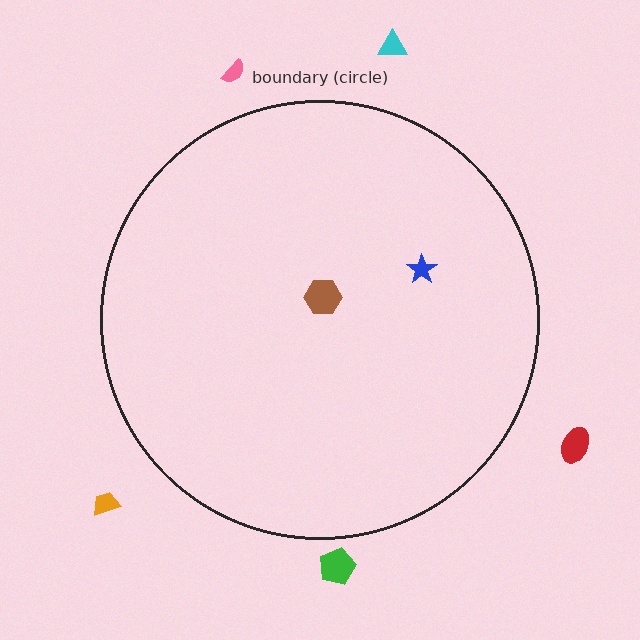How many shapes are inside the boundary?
2 inside, 5 outside.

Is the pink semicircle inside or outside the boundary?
Outside.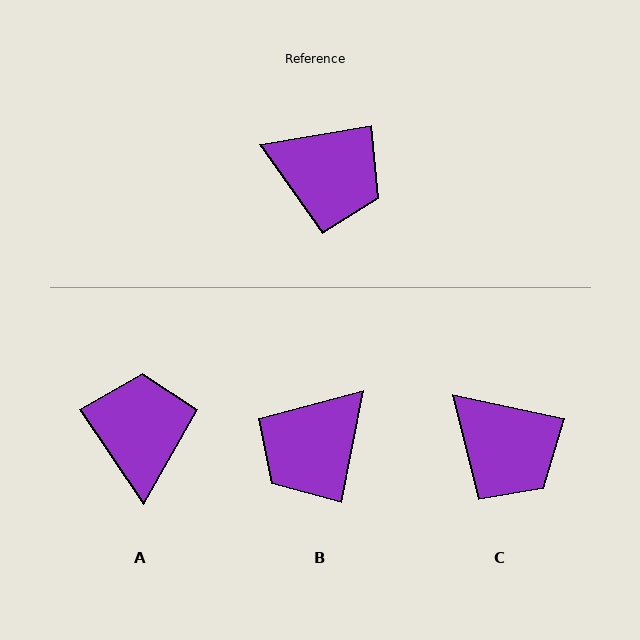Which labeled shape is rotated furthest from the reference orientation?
A, about 115 degrees away.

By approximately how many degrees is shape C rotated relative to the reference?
Approximately 22 degrees clockwise.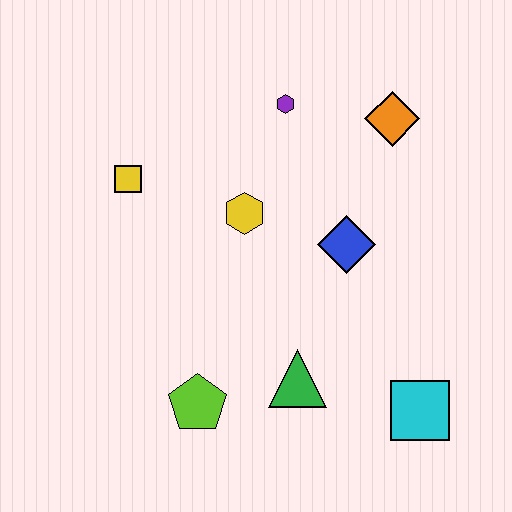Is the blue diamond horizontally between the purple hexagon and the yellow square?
No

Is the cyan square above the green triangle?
No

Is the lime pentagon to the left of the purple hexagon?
Yes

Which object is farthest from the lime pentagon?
The orange diamond is farthest from the lime pentagon.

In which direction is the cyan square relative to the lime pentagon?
The cyan square is to the right of the lime pentagon.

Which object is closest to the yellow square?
The yellow hexagon is closest to the yellow square.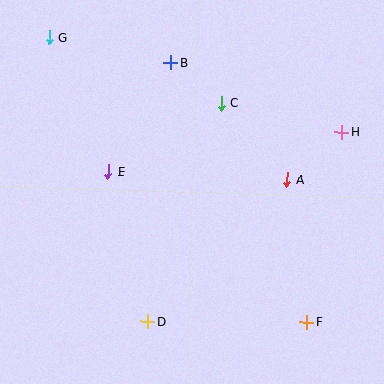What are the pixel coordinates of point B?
Point B is at (171, 63).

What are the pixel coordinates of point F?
Point F is at (307, 322).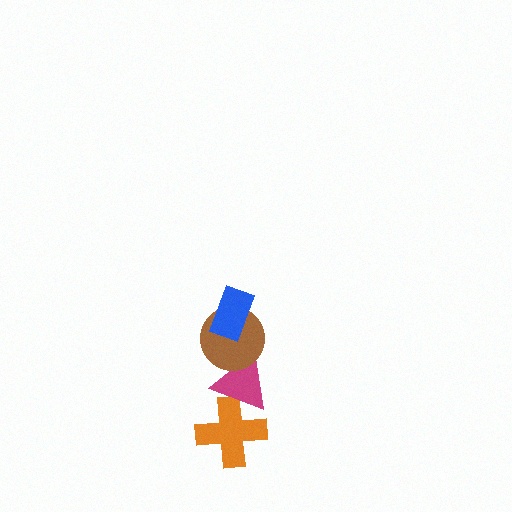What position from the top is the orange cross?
The orange cross is 4th from the top.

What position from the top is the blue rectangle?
The blue rectangle is 1st from the top.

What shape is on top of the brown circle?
The blue rectangle is on top of the brown circle.